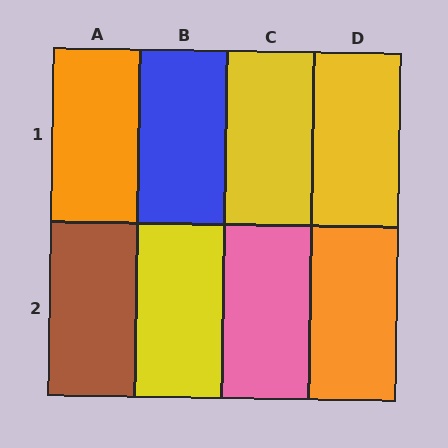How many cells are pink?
1 cell is pink.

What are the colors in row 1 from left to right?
Orange, blue, yellow, yellow.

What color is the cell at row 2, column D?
Orange.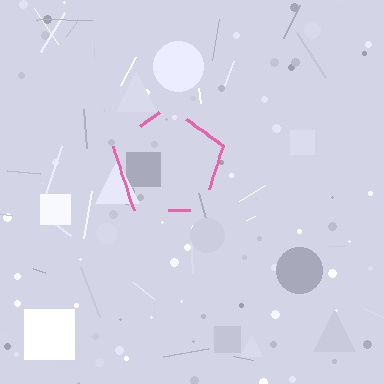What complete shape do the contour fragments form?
The contour fragments form a pentagon.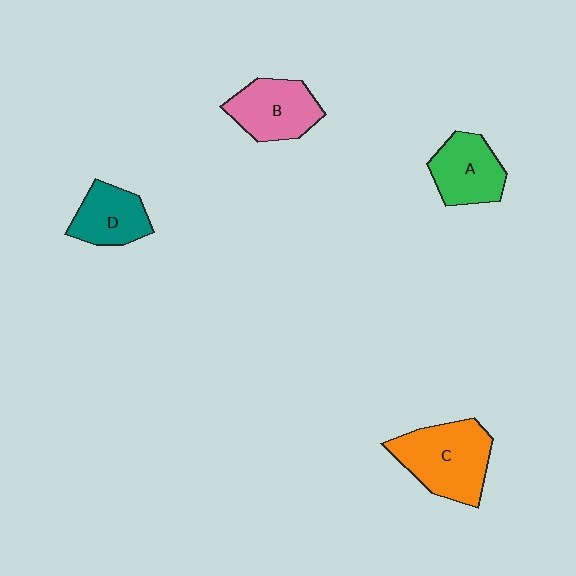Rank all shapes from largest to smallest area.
From largest to smallest: C (orange), B (pink), A (green), D (teal).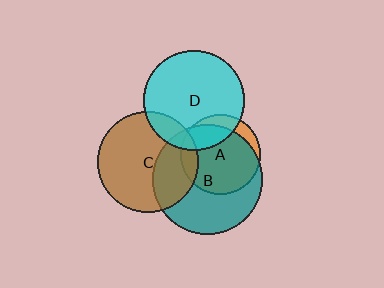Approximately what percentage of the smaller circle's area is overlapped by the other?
Approximately 15%.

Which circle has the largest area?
Circle B (teal).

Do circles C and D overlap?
Yes.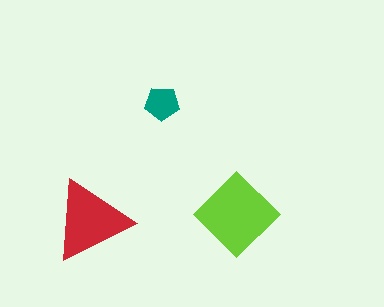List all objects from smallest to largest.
The teal pentagon, the red triangle, the lime diamond.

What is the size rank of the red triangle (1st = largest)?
2nd.